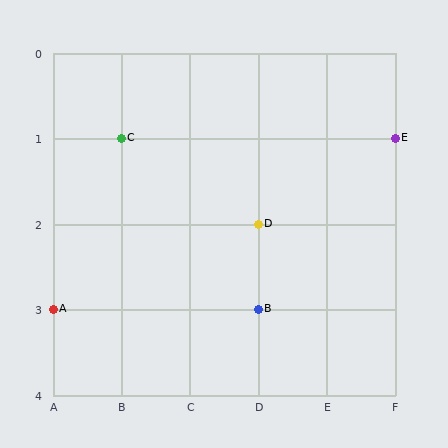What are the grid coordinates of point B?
Point B is at grid coordinates (D, 3).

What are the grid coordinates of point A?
Point A is at grid coordinates (A, 3).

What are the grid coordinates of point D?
Point D is at grid coordinates (D, 2).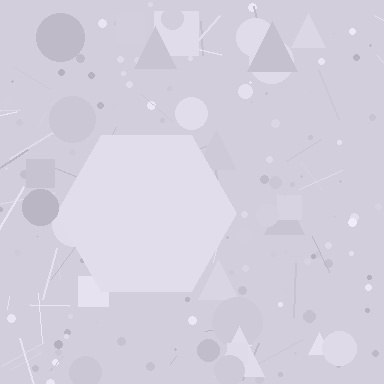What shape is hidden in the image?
A hexagon is hidden in the image.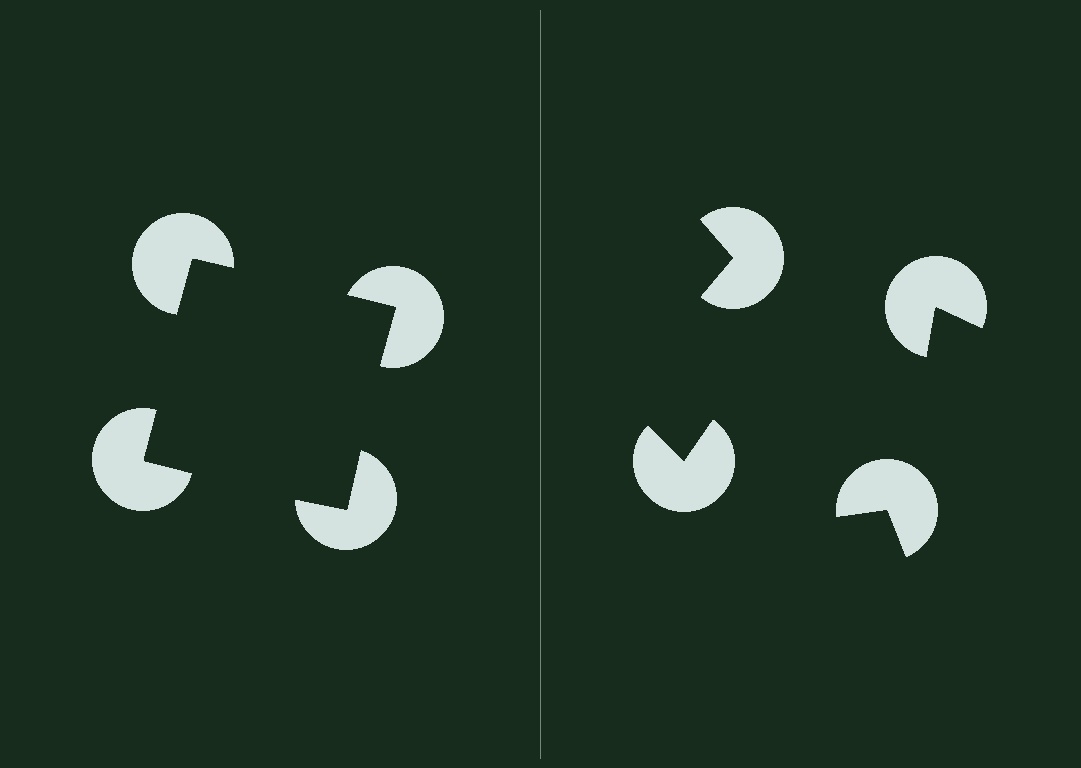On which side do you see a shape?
An illusory square appears on the left side. On the right side the wedge cuts are rotated, so no coherent shape forms.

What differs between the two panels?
The pac-man discs are positioned identically on both sides; only the wedge orientations differ. On the left they align to a square; on the right they are misaligned.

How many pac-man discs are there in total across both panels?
8 — 4 on each side.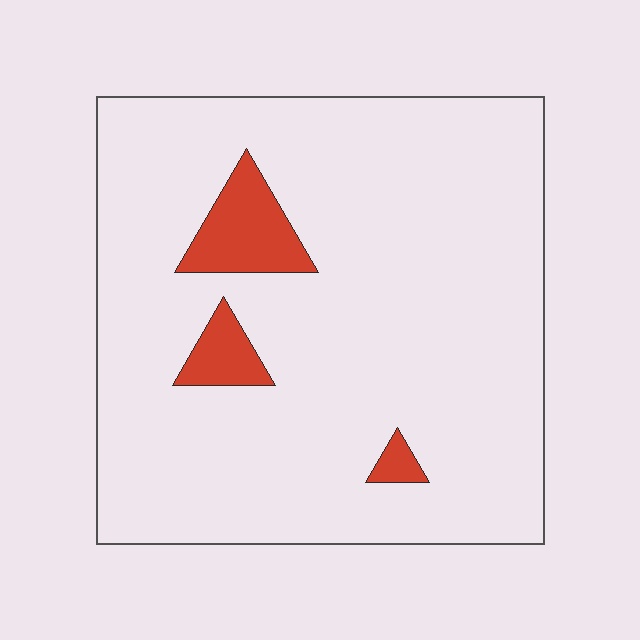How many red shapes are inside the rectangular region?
3.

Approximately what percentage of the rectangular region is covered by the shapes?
Approximately 10%.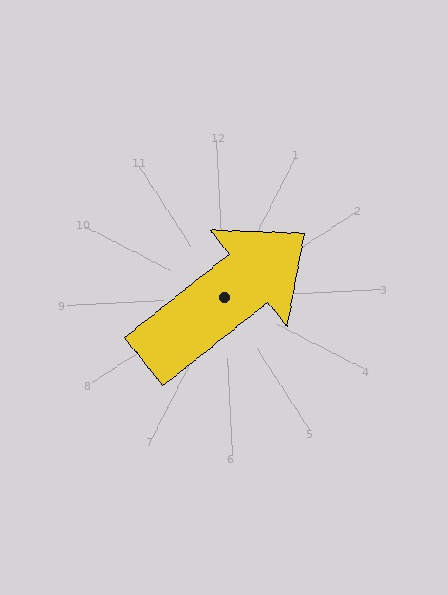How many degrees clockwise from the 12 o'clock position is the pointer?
Approximately 54 degrees.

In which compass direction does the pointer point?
Northeast.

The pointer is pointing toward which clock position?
Roughly 2 o'clock.